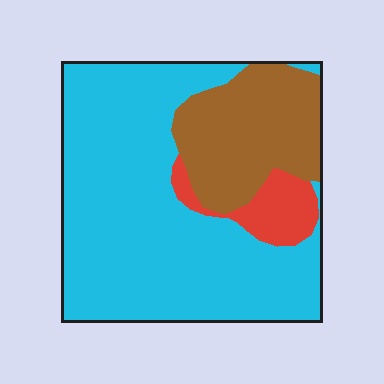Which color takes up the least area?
Red, at roughly 10%.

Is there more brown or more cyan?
Cyan.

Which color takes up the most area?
Cyan, at roughly 70%.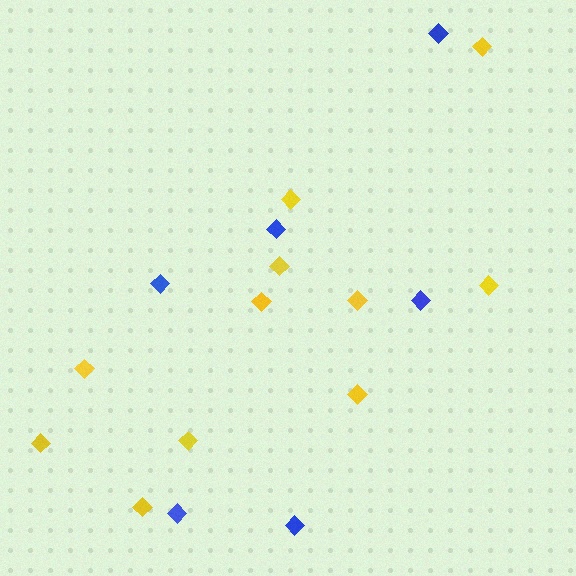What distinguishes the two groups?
There are 2 groups: one group of blue diamonds (6) and one group of yellow diamonds (11).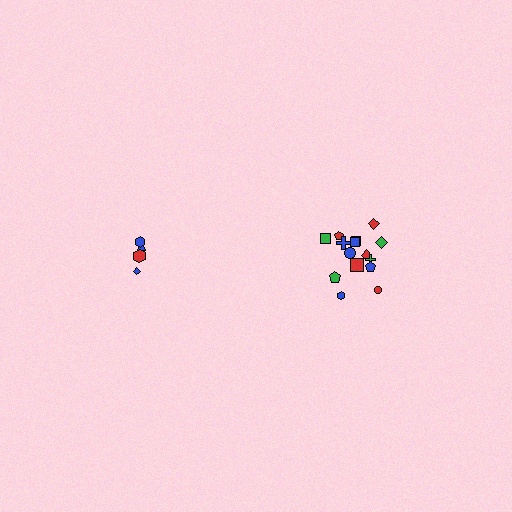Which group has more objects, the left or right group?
The right group.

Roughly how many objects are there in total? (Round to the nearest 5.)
Roughly 20 objects in total.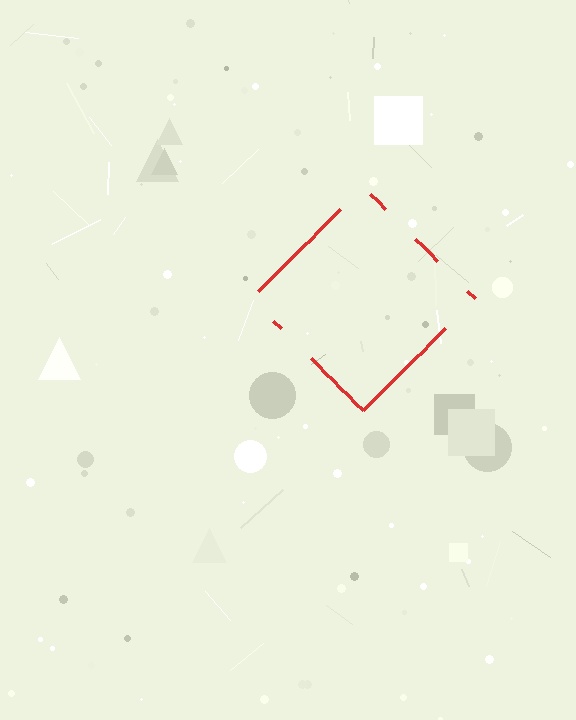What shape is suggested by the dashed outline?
The dashed outline suggests a diamond.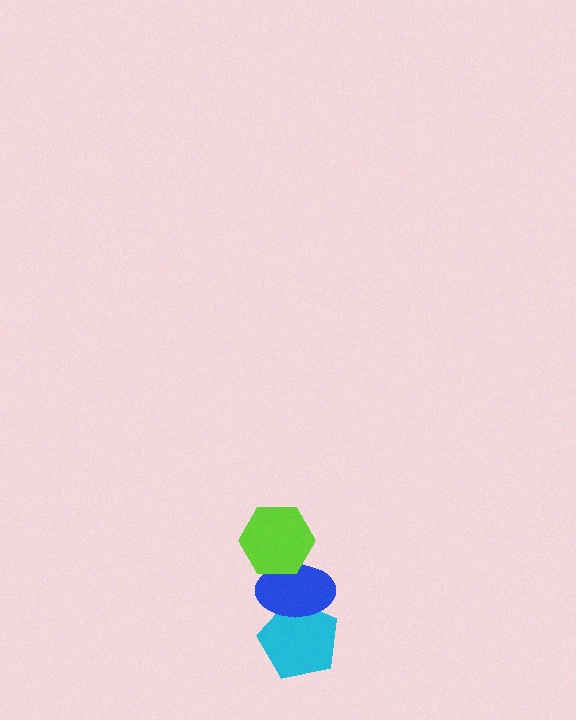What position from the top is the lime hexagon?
The lime hexagon is 1st from the top.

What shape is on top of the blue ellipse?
The lime hexagon is on top of the blue ellipse.